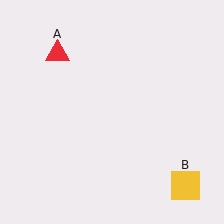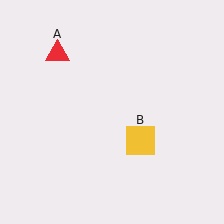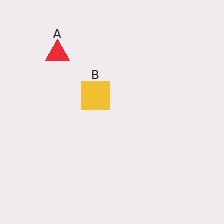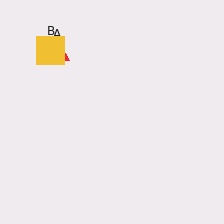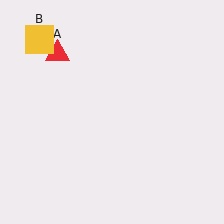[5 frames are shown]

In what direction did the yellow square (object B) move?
The yellow square (object B) moved up and to the left.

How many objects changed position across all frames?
1 object changed position: yellow square (object B).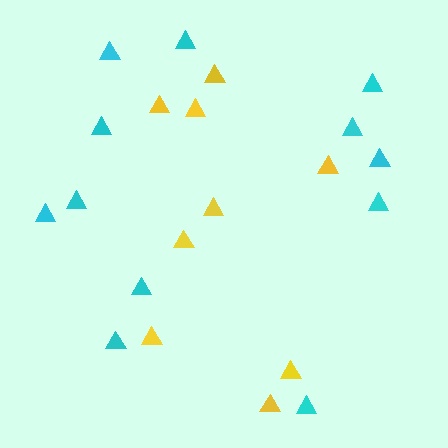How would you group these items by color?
There are 2 groups: one group of yellow triangles (9) and one group of cyan triangles (12).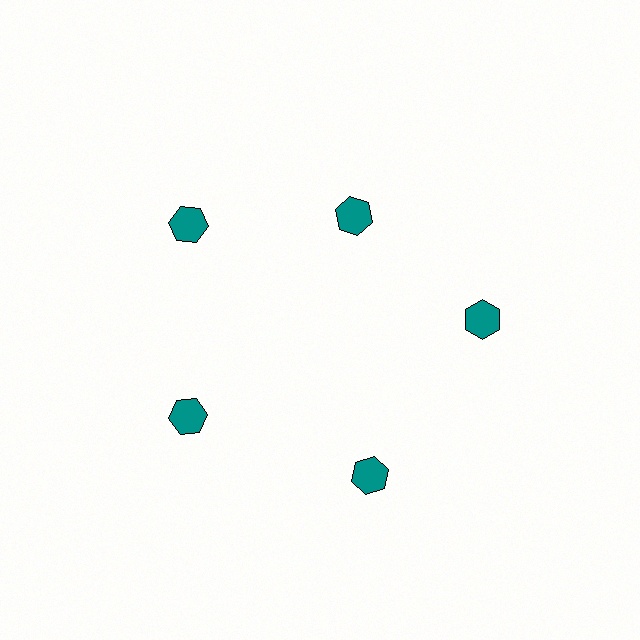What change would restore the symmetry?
The symmetry would be restored by moving it outward, back onto the ring so that all 5 hexagons sit at equal angles and equal distance from the center.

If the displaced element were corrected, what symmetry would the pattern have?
It would have 5-fold rotational symmetry — the pattern would map onto itself every 72 degrees.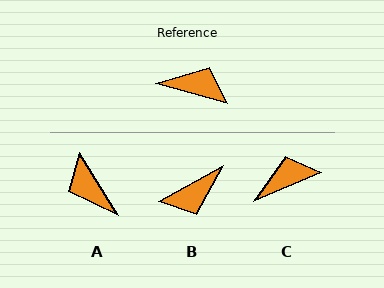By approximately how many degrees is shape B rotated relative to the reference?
Approximately 135 degrees clockwise.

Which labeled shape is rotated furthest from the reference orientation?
A, about 137 degrees away.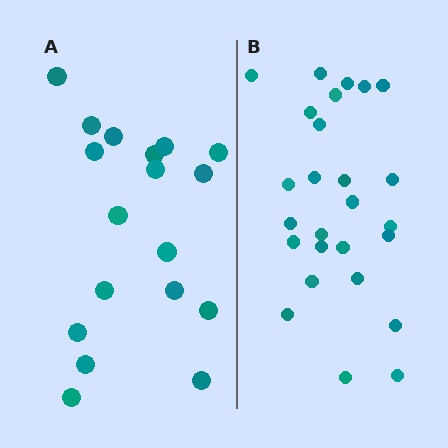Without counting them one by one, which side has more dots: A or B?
Region B (the right region) has more dots.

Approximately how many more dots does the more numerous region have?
Region B has roughly 8 or so more dots than region A.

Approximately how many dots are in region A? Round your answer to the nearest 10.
About 20 dots. (The exact count is 18, which rounds to 20.)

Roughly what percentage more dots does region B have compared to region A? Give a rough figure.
About 45% more.